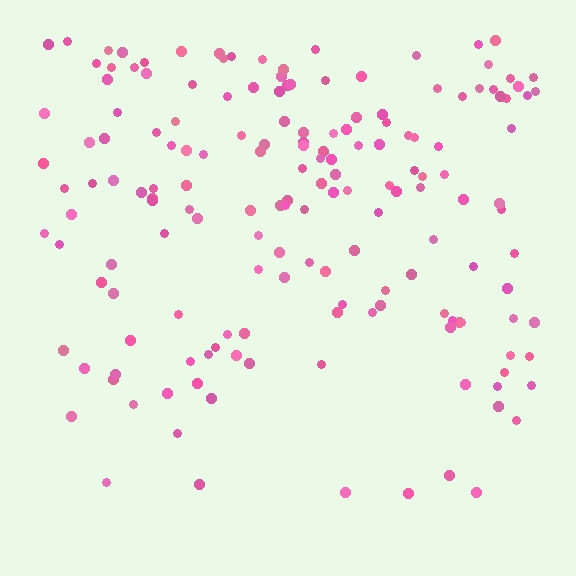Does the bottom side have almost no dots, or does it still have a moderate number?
Still a moderate number, just noticeably fewer than the top.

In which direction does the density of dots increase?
From bottom to top, with the top side densest.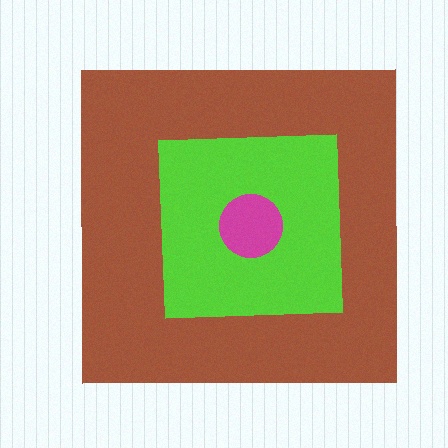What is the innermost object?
The magenta circle.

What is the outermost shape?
The brown square.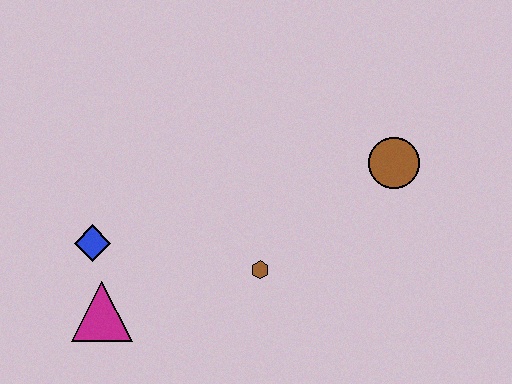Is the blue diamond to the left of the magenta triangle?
Yes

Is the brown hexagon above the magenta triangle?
Yes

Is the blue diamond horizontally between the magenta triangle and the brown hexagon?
No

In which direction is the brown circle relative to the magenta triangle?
The brown circle is to the right of the magenta triangle.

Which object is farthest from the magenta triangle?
The brown circle is farthest from the magenta triangle.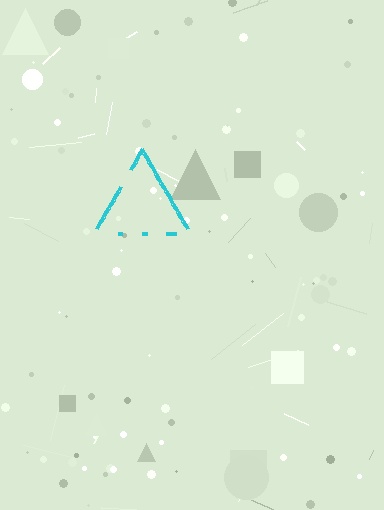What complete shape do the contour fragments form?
The contour fragments form a triangle.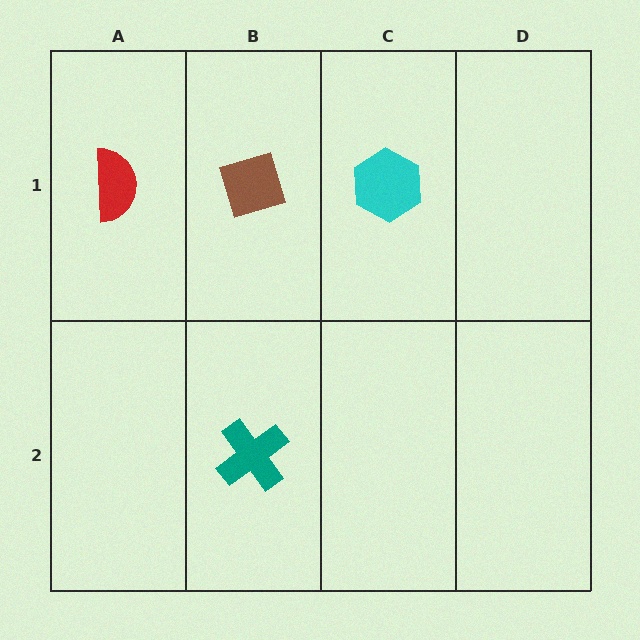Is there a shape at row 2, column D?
No, that cell is empty.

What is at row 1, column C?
A cyan hexagon.